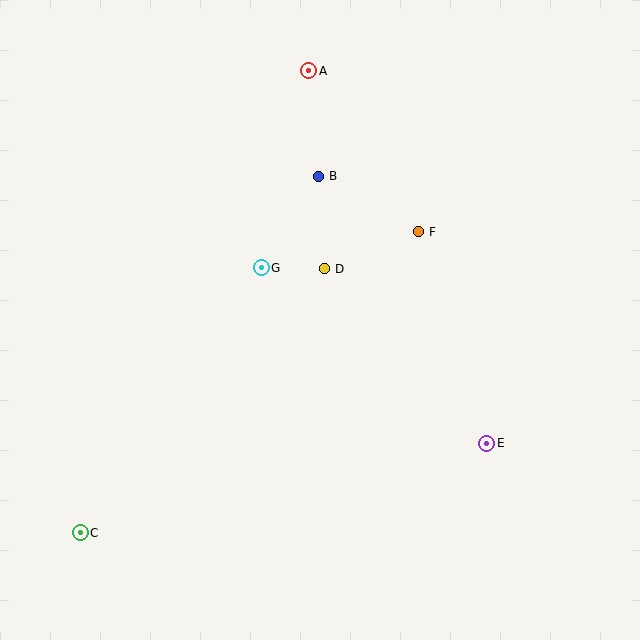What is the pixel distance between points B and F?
The distance between B and F is 114 pixels.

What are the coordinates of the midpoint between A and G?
The midpoint between A and G is at (285, 169).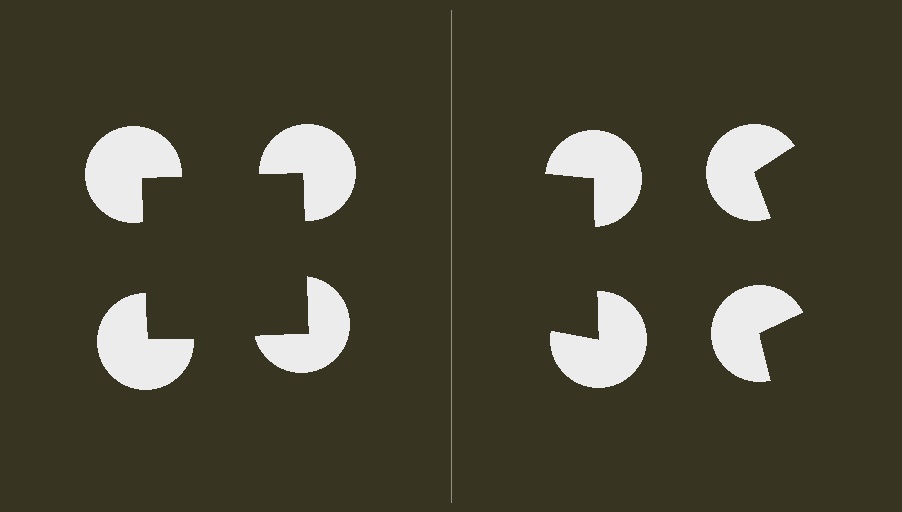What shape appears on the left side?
An illusory square.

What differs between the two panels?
The pac-man discs are positioned identically on both sides; only the wedge orientations differ. On the left they align to a square; on the right they are misaligned.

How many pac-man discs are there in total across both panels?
8 — 4 on each side.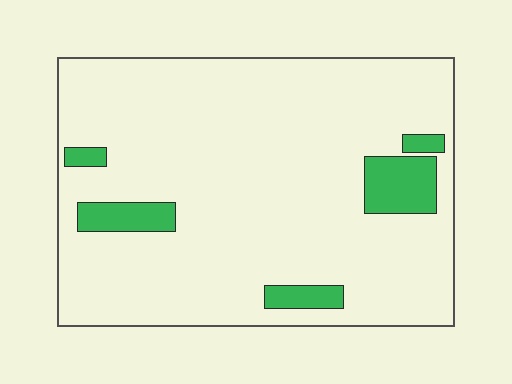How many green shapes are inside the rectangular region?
5.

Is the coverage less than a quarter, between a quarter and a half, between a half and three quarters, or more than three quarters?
Less than a quarter.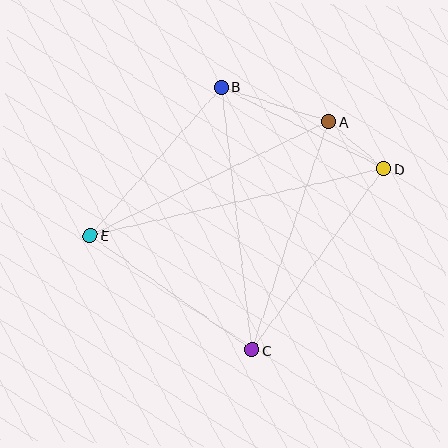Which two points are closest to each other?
Points A and D are closest to each other.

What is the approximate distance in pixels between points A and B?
The distance between A and B is approximately 113 pixels.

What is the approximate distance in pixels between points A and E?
The distance between A and E is approximately 264 pixels.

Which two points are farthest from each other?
Points D and E are farthest from each other.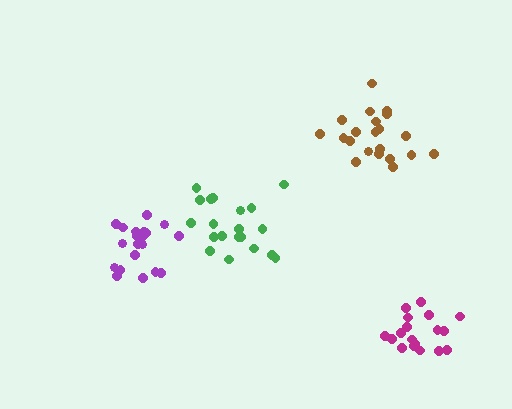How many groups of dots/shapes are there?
There are 4 groups.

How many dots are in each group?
Group 1: 20 dots, Group 2: 21 dots, Group 3: 18 dots, Group 4: 20 dots (79 total).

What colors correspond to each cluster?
The clusters are colored: purple, brown, magenta, green.